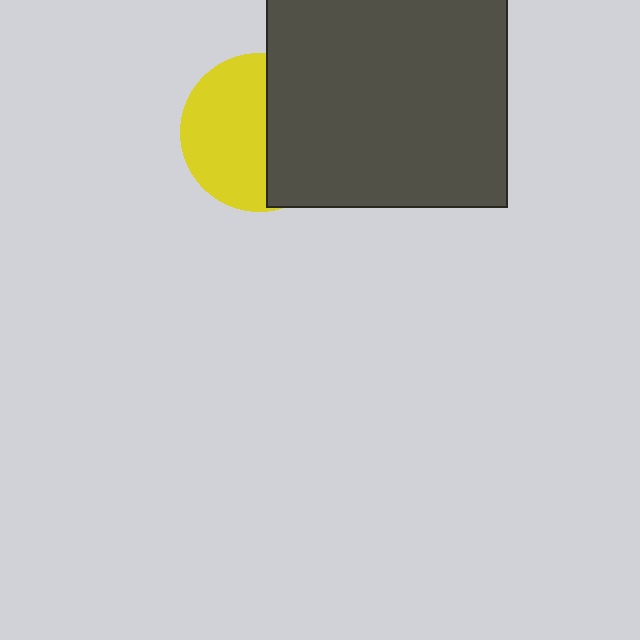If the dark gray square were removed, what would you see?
You would see the complete yellow circle.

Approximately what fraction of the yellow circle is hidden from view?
Roughly 45% of the yellow circle is hidden behind the dark gray square.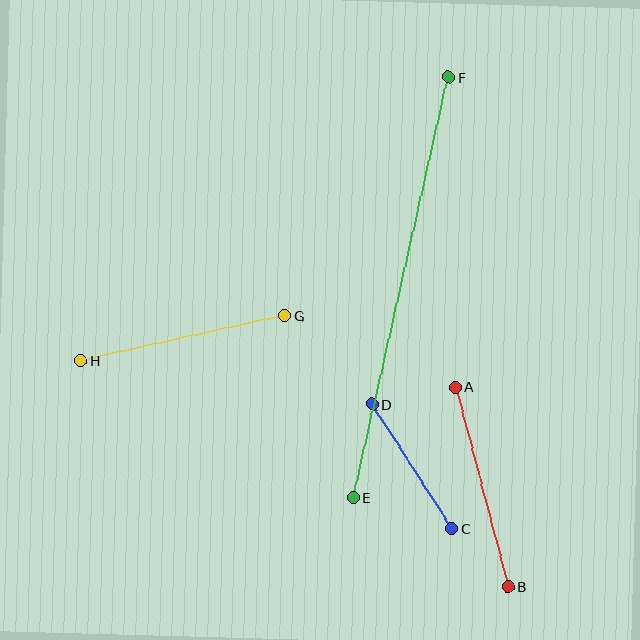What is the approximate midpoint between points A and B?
The midpoint is at approximately (482, 487) pixels.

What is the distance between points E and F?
The distance is approximately 431 pixels.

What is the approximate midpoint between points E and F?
The midpoint is at approximately (401, 287) pixels.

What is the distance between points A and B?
The distance is approximately 206 pixels.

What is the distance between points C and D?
The distance is approximately 148 pixels.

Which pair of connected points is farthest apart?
Points E and F are farthest apart.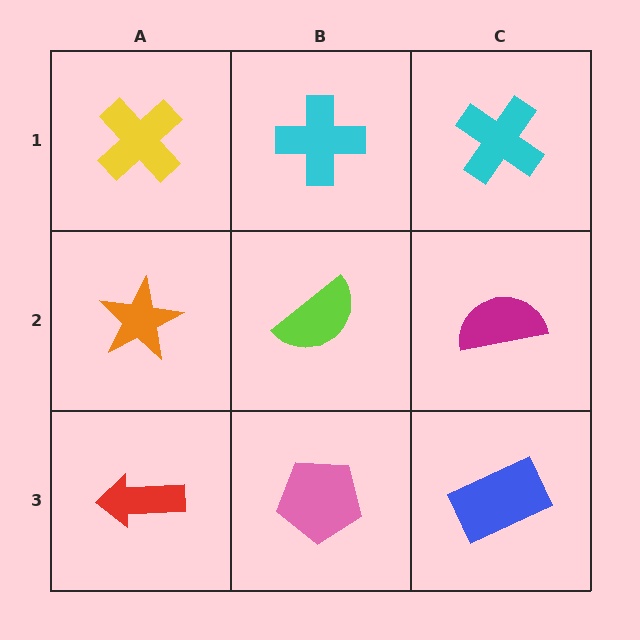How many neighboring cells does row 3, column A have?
2.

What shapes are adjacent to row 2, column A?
A yellow cross (row 1, column A), a red arrow (row 3, column A), a lime semicircle (row 2, column B).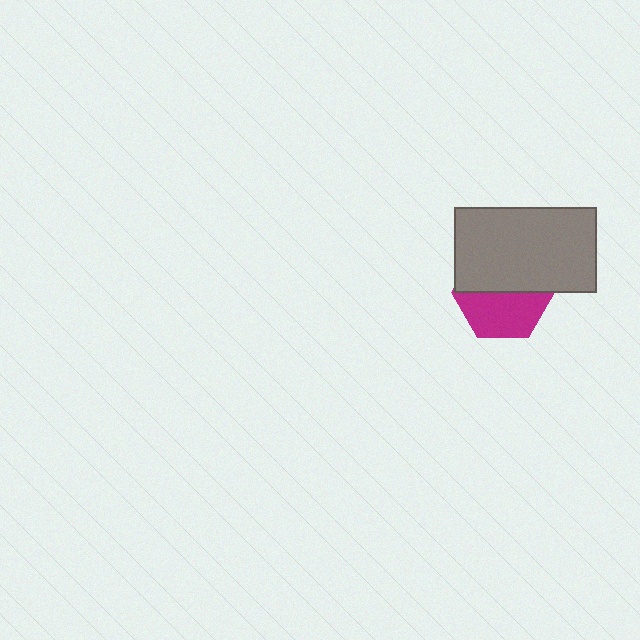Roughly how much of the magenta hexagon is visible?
About half of it is visible (roughly 49%).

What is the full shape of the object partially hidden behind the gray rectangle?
The partially hidden object is a magenta hexagon.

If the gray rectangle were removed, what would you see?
You would see the complete magenta hexagon.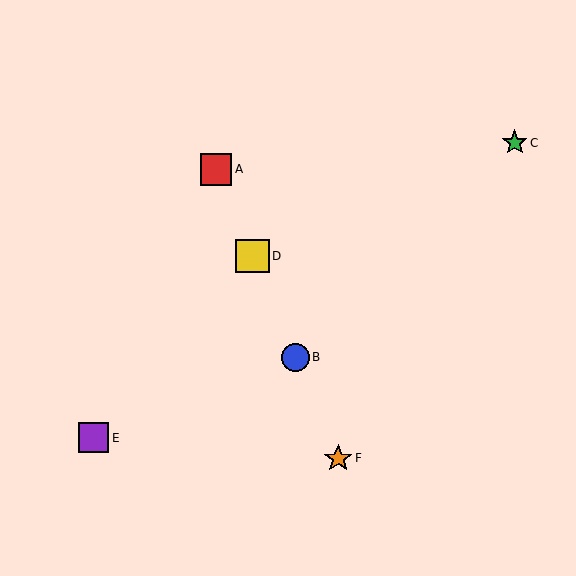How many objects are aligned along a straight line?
4 objects (A, B, D, F) are aligned along a straight line.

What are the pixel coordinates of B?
Object B is at (295, 357).